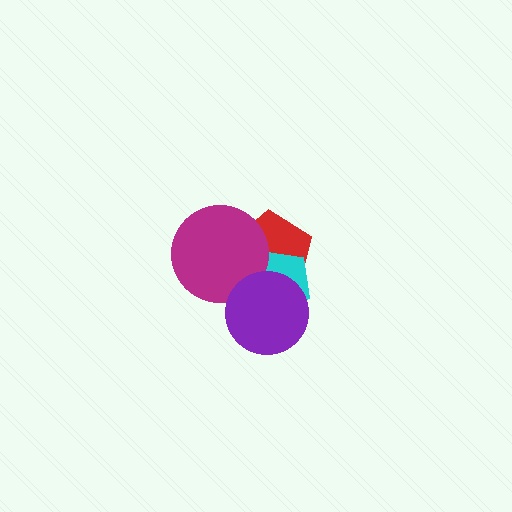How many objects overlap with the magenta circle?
3 objects overlap with the magenta circle.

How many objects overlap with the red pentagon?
3 objects overlap with the red pentagon.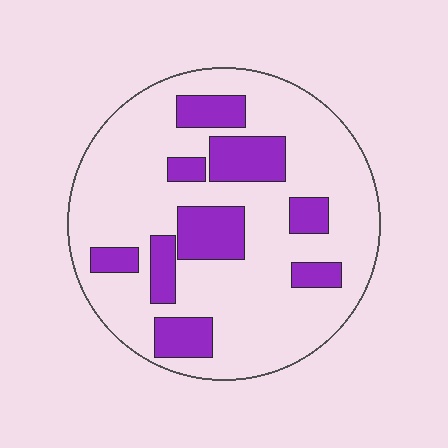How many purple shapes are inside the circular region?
9.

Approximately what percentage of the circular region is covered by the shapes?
Approximately 25%.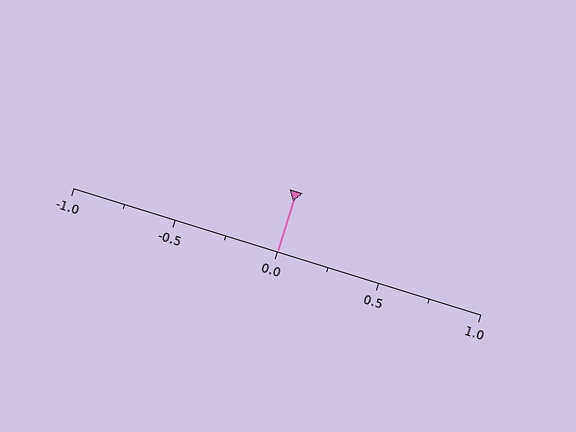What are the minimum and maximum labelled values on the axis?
The axis runs from -1.0 to 1.0.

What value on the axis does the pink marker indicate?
The marker indicates approximately 0.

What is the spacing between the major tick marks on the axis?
The major ticks are spaced 0.5 apart.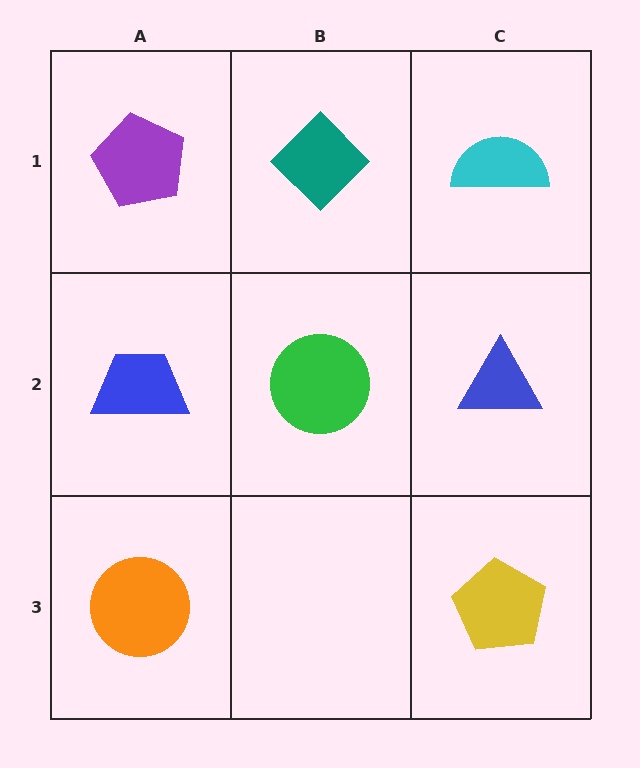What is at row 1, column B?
A teal diamond.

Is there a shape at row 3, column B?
No, that cell is empty.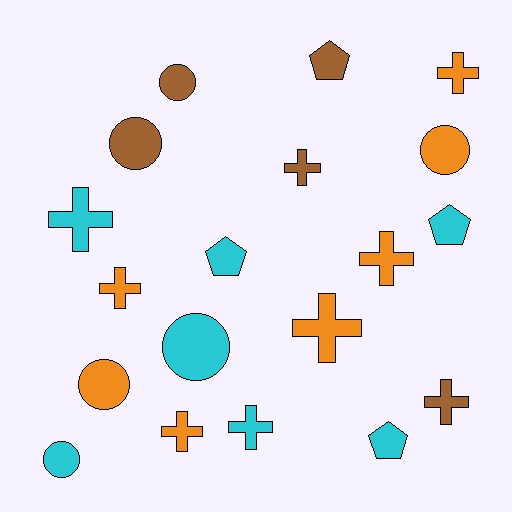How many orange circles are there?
There are 2 orange circles.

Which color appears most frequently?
Orange, with 7 objects.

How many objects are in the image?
There are 19 objects.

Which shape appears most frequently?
Cross, with 9 objects.